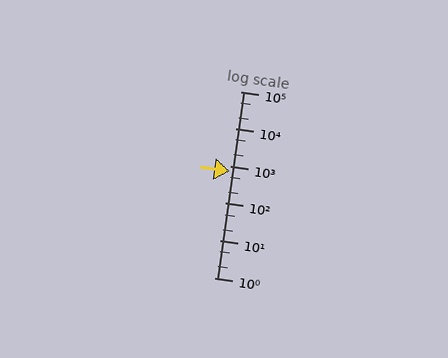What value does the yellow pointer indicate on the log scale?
The pointer indicates approximately 710.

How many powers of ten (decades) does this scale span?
The scale spans 5 decades, from 1 to 100000.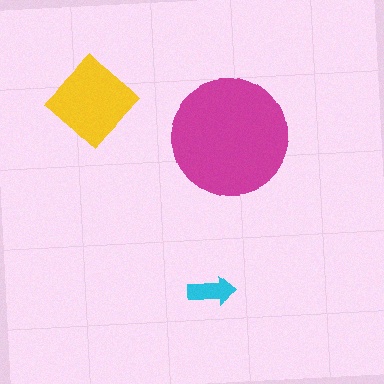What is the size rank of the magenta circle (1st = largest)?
1st.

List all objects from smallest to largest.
The cyan arrow, the yellow diamond, the magenta circle.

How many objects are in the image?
There are 3 objects in the image.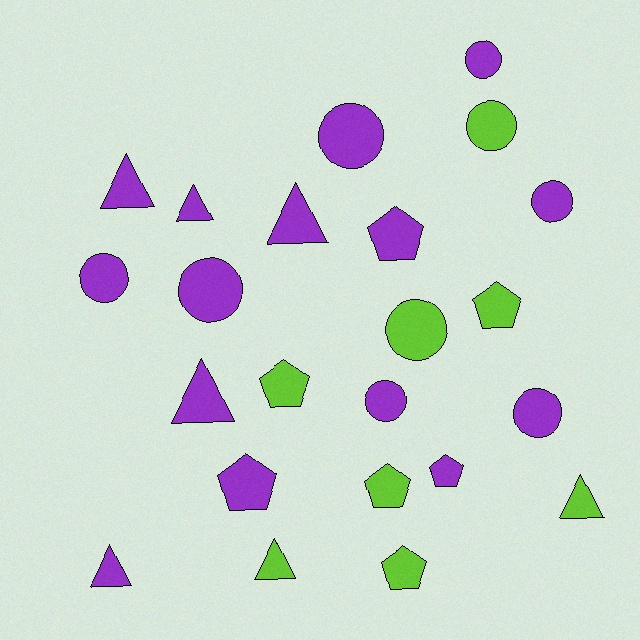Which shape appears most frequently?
Circle, with 9 objects.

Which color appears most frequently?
Purple, with 15 objects.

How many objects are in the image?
There are 23 objects.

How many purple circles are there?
There are 7 purple circles.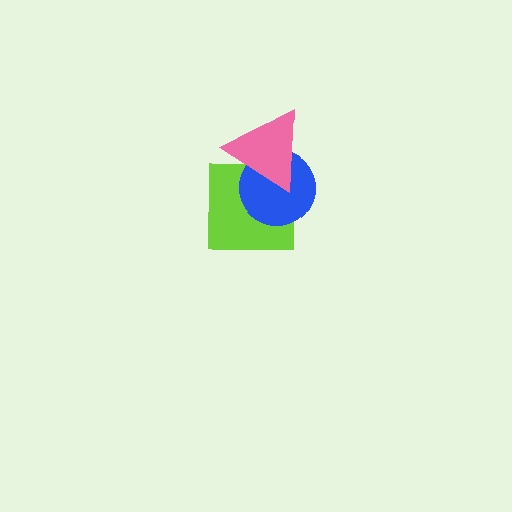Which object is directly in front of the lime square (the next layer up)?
The blue circle is directly in front of the lime square.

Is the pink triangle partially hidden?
No, no other shape covers it.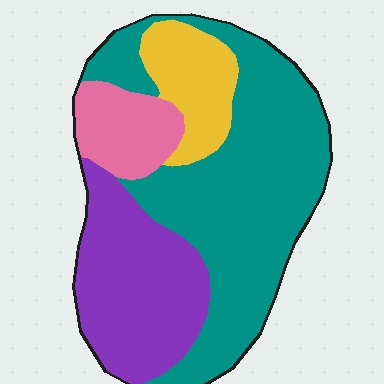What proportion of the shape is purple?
Purple takes up between a quarter and a half of the shape.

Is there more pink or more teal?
Teal.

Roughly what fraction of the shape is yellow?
Yellow takes up less than a quarter of the shape.